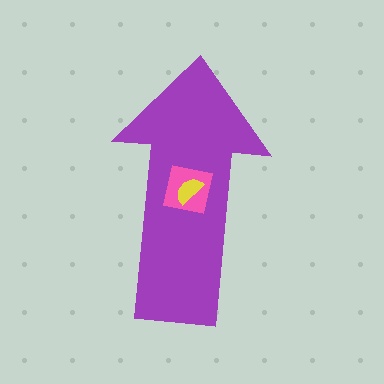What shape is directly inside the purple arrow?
The pink square.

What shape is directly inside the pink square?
The yellow semicircle.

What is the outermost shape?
The purple arrow.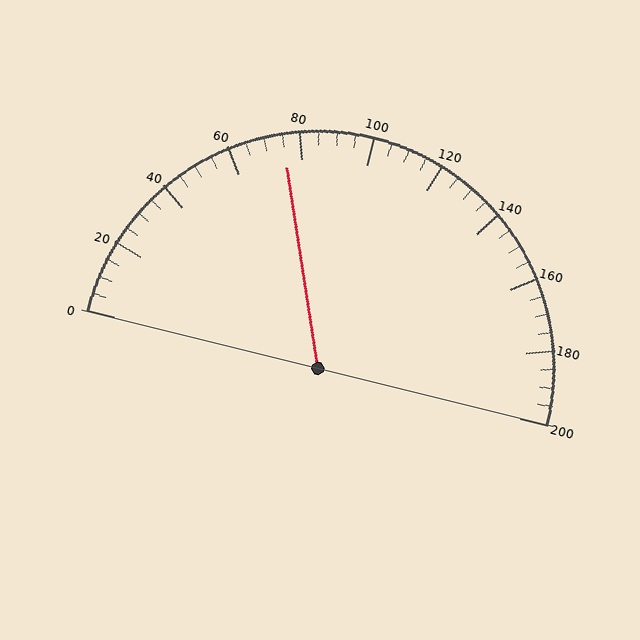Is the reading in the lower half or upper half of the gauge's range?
The reading is in the lower half of the range (0 to 200).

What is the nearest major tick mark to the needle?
The nearest major tick mark is 80.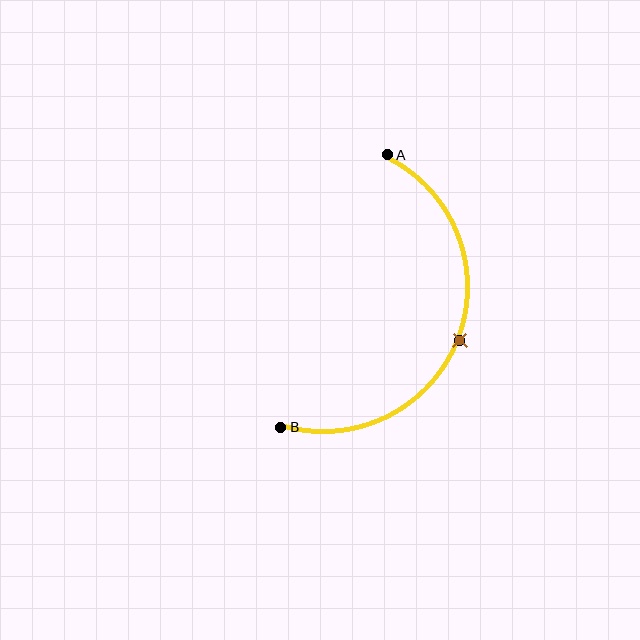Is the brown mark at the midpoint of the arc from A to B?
Yes. The brown mark lies on the arc at equal arc-length from both A and B — it is the arc midpoint.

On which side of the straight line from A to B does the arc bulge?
The arc bulges to the right of the straight line connecting A and B.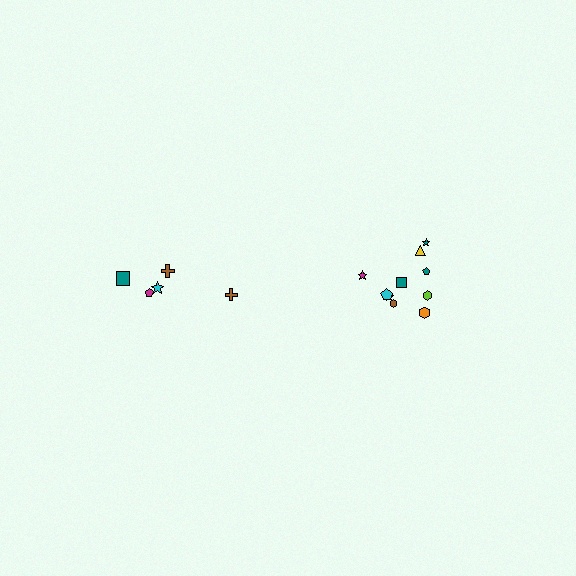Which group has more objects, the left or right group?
The right group.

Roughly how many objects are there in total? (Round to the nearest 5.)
Roughly 15 objects in total.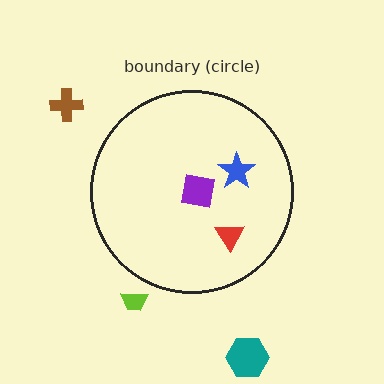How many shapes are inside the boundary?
3 inside, 3 outside.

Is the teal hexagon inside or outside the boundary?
Outside.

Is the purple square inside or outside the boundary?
Inside.